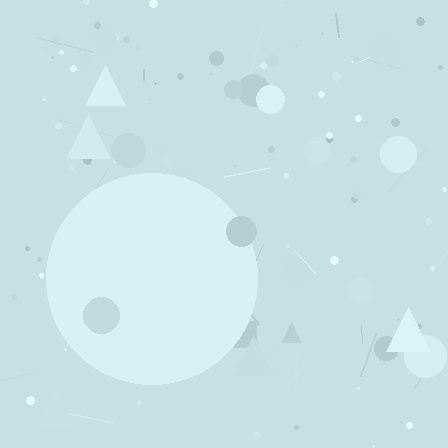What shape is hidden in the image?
A circle is hidden in the image.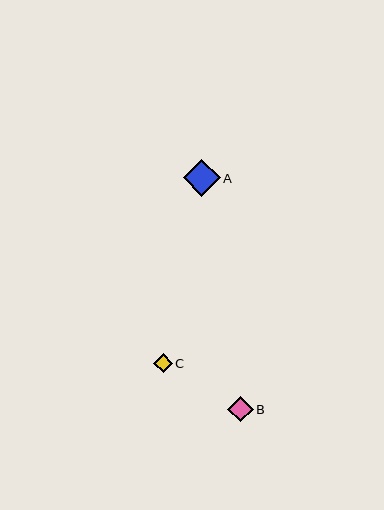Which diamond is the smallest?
Diamond C is the smallest with a size of approximately 18 pixels.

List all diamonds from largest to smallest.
From largest to smallest: A, B, C.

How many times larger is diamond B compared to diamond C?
Diamond B is approximately 1.4 times the size of diamond C.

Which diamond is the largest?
Diamond A is the largest with a size of approximately 37 pixels.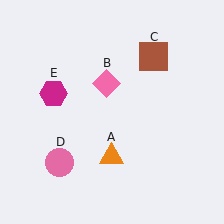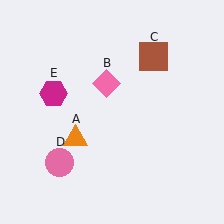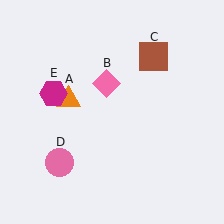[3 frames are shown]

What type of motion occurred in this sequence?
The orange triangle (object A) rotated clockwise around the center of the scene.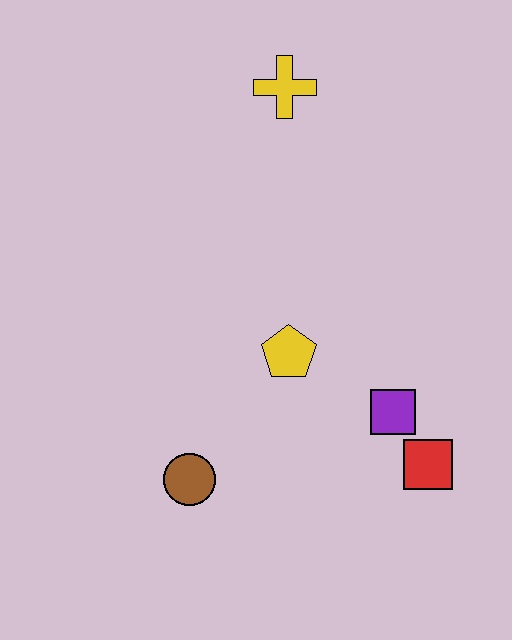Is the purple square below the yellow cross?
Yes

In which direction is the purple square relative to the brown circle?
The purple square is to the right of the brown circle.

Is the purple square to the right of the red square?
No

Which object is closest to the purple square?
The red square is closest to the purple square.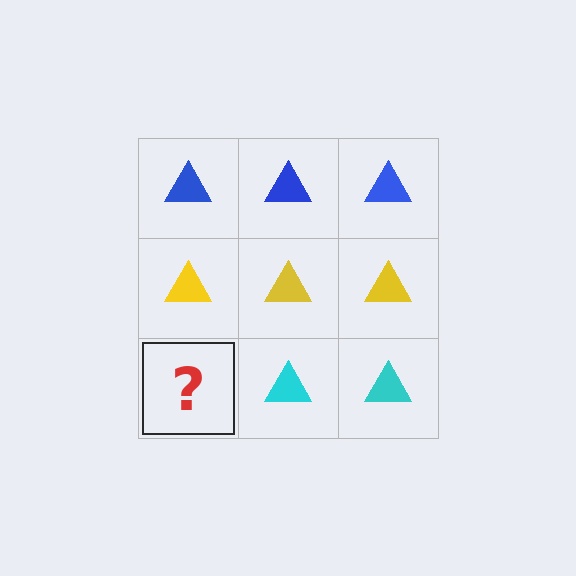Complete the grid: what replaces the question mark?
The question mark should be replaced with a cyan triangle.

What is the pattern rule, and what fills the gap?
The rule is that each row has a consistent color. The gap should be filled with a cyan triangle.